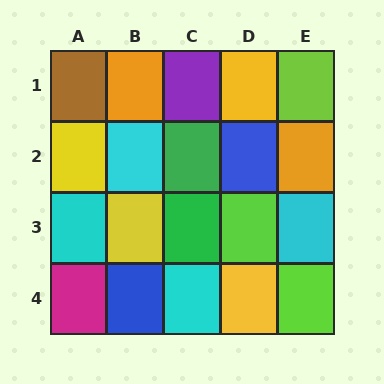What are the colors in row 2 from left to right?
Yellow, cyan, green, blue, orange.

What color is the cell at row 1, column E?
Lime.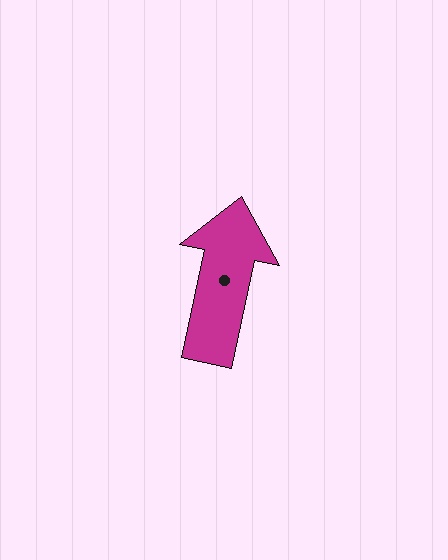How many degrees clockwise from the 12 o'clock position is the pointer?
Approximately 12 degrees.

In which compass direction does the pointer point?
North.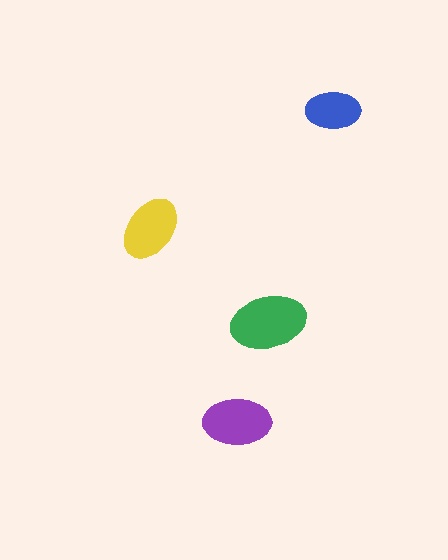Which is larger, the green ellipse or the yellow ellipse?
The green one.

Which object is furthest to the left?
The yellow ellipse is leftmost.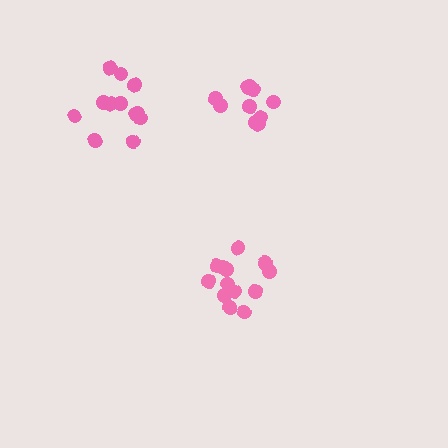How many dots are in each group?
Group 1: 10 dots, Group 2: 13 dots, Group 3: 12 dots (35 total).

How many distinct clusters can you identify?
There are 3 distinct clusters.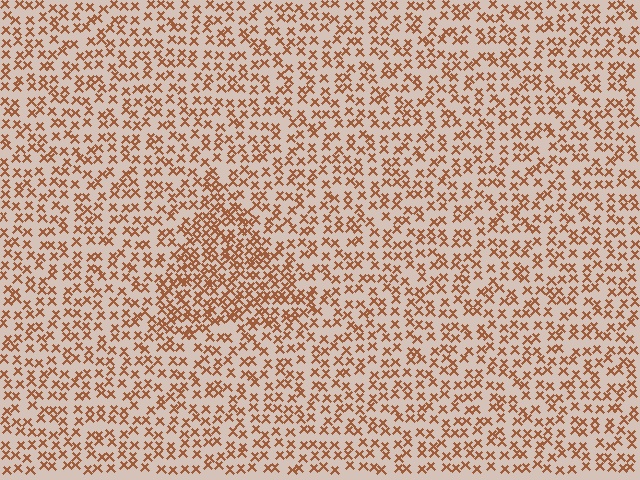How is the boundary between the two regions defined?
The boundary is defined by a change in element density (approximately 1.8x ratio). All elements are the same color, size, and shape.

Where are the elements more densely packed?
The elements are more densely packed inside the triangle boundary.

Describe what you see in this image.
The image contains small brown elements arranged at two different densities. A triangle-shaped region is visible where the elements are more densely packed than the surrounding area.